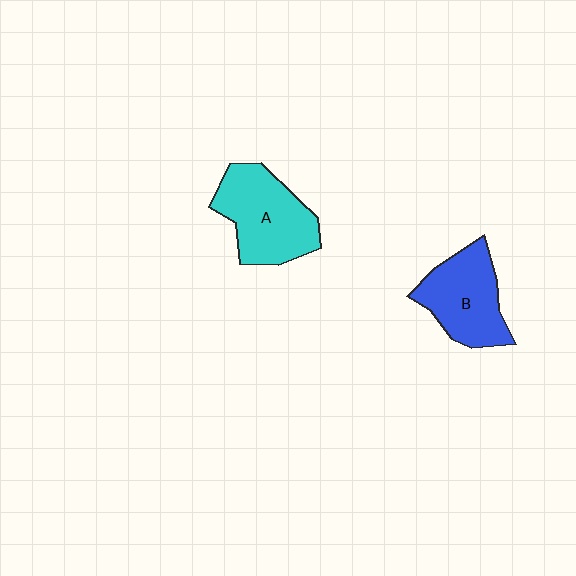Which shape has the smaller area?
Shape B (blue).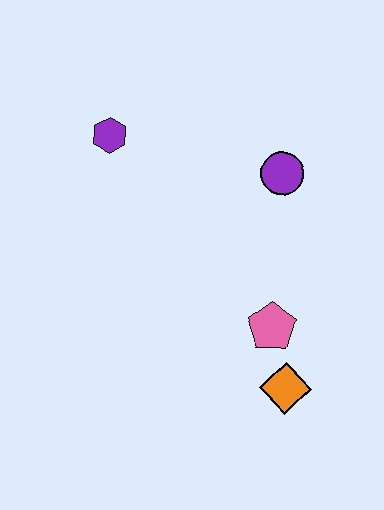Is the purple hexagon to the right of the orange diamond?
No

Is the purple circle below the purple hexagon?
Yes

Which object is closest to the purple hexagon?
The purple circle is closest to the purple hexagon.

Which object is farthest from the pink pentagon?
The purple hexagon is farthest from the pink pentagon.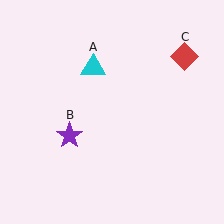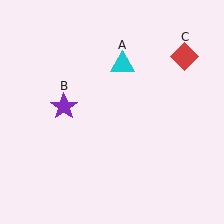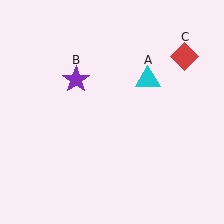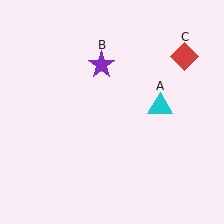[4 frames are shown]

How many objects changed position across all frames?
2 objects changed position: cyan triangle (object A), purple star (object B).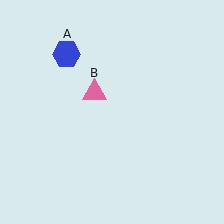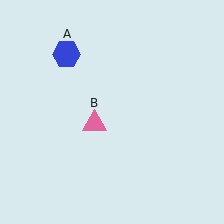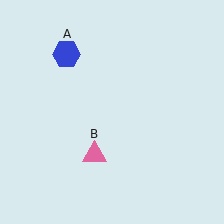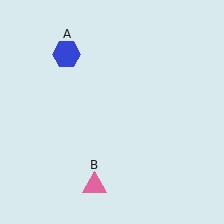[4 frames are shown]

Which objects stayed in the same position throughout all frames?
Blue hexagon (object A) remained stationary.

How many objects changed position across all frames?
1 object changed position: pink triangle (object B).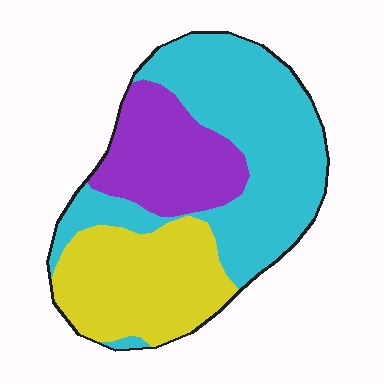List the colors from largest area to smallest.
From largest to smallest: cyan, yellow, purple.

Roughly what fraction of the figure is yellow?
Yellow takes up between a sixth and a third of the figure.